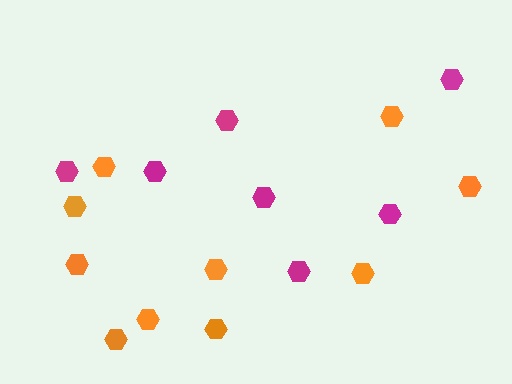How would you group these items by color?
There are 2 groups: one group of magenta hexagons (7) and one group of orange hexagons (10).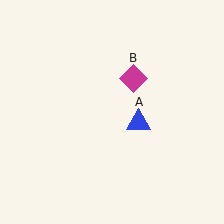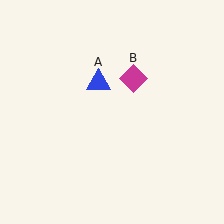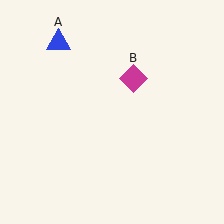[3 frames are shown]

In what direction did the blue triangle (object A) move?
The blue triangle (object A) moved up and to the left.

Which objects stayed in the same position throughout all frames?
Magenta diamond (object B) remained stationary.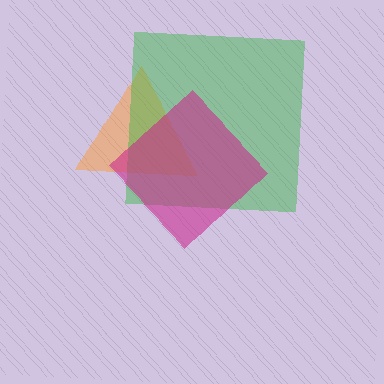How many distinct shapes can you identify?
There are 3 distinct shapes: an orange triangle, a green square, a magenta diamond.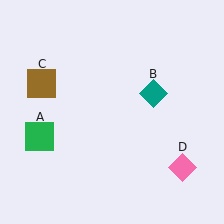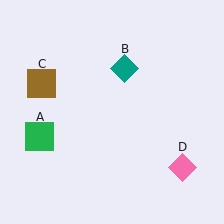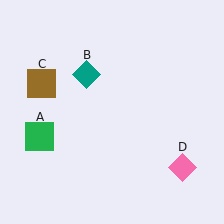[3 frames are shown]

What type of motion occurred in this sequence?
The teal diamond (object B) rotated counterclockwise around the center of the scene.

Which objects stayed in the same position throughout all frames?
Green square (object A) and brown square (object C) and pink diamond (object D) remained stationary.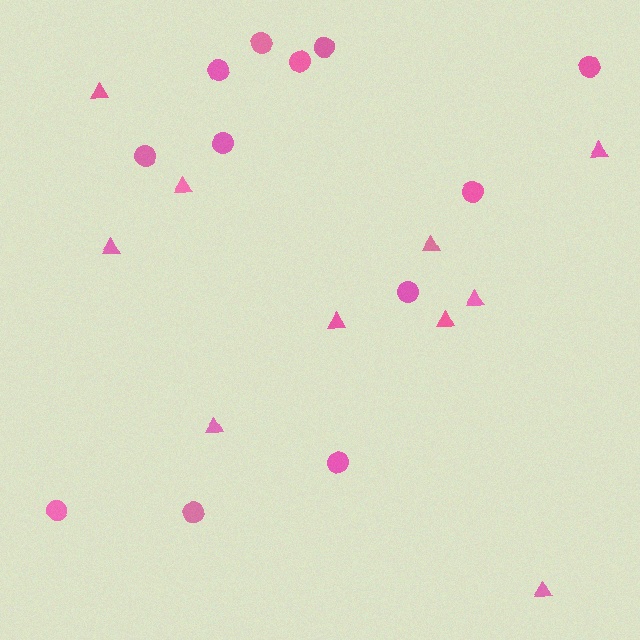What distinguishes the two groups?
There are 2 groups: one group of circles (12) and one group of triangles (10).